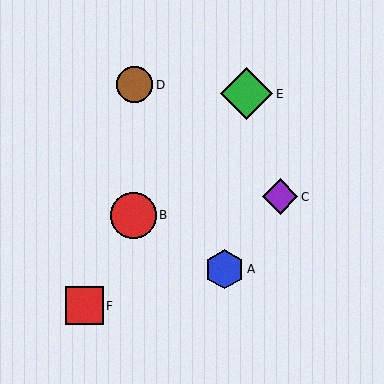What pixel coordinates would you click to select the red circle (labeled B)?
Click at (133, 216) to select the red circle B.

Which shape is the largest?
The green diamond (labeled E) is the largest.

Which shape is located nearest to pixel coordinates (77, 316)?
The red square (labeled F) at (84, 306) is nearest to that location.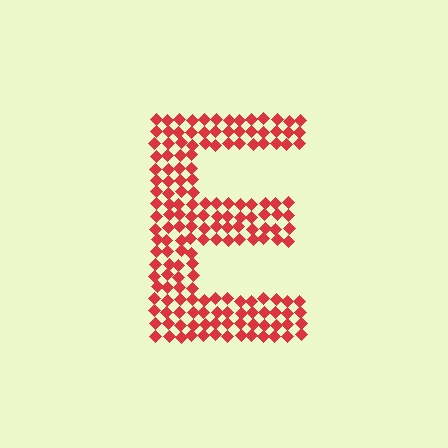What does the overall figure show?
The overall figure shows the letter E.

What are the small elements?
The small elements are diamonds.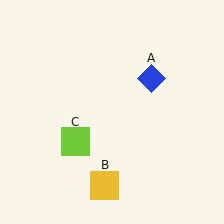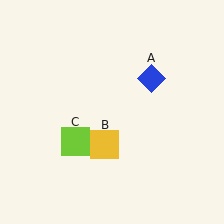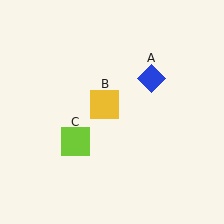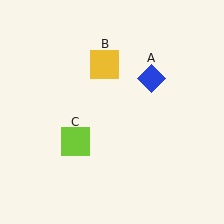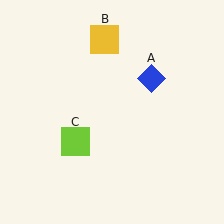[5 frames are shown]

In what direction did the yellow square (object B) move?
The yellow square (object B) moved up.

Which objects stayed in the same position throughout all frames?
Blue diamond (object A) and lime square (object C) remained stationary.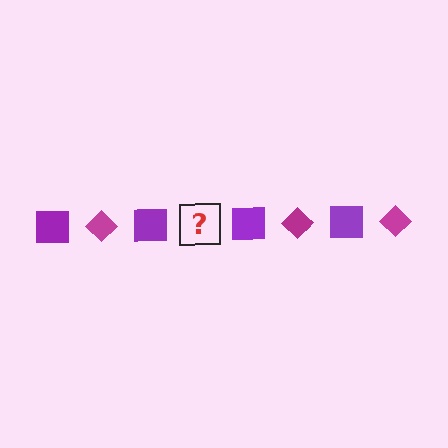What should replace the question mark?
The question mark should be replaced with a magenta diamond.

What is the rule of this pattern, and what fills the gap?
The rule is that the pattern alternates between purple square and magenta diamond. The gap should be filled with a magenta diamond.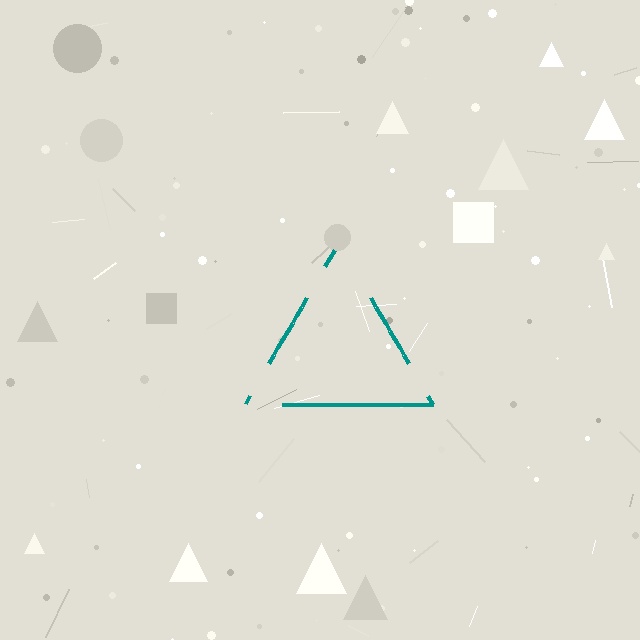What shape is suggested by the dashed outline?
The dashed outline suggests a triangle.